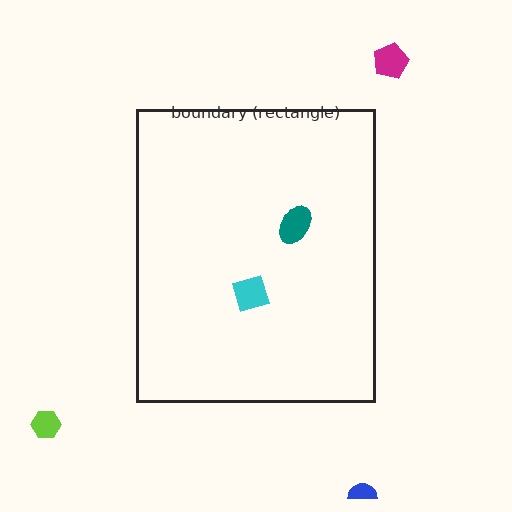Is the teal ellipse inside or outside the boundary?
Inside.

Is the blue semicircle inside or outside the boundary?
Outside.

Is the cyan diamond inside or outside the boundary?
Inside.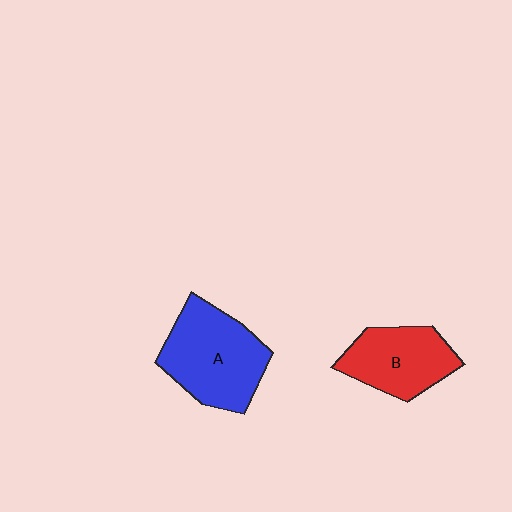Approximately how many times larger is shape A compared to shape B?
Approximately 1.3 times.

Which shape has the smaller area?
Shape B (red).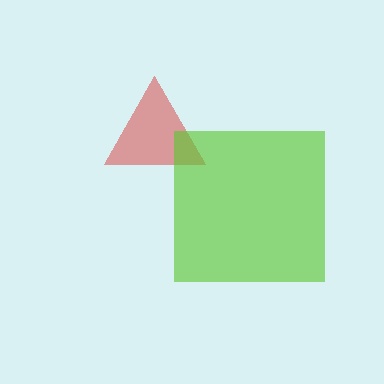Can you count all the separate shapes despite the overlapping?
Yes, there are 2 separate shapes.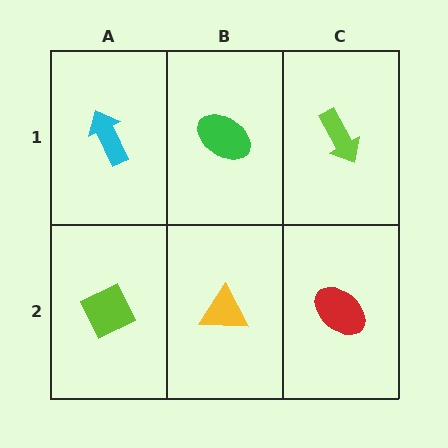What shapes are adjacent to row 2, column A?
A cyan arrow (row 1, column A), a yellow triangle (row 2, column B).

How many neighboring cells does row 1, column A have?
2.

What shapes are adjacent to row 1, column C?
A red ellipse (row 2, column C), a green ellipse (row 1, column B).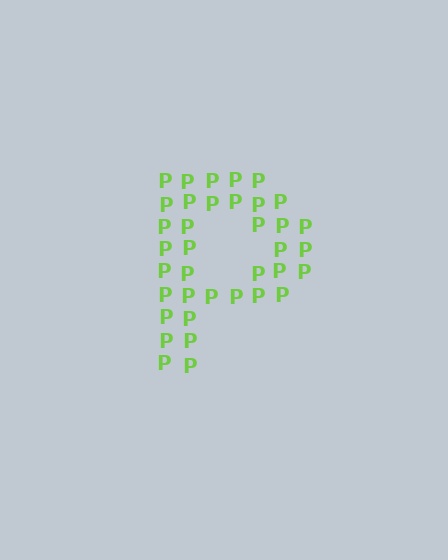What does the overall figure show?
The overall figure shows the letter P.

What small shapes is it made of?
It is made of small letter P's.